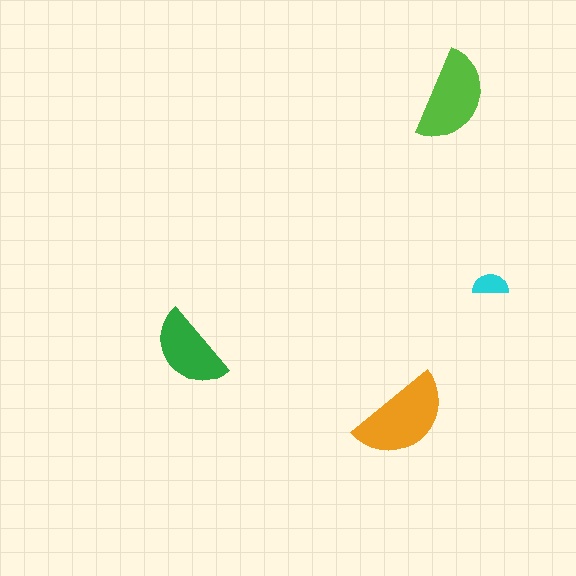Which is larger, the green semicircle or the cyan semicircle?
The green one.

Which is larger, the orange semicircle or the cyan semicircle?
The orange one.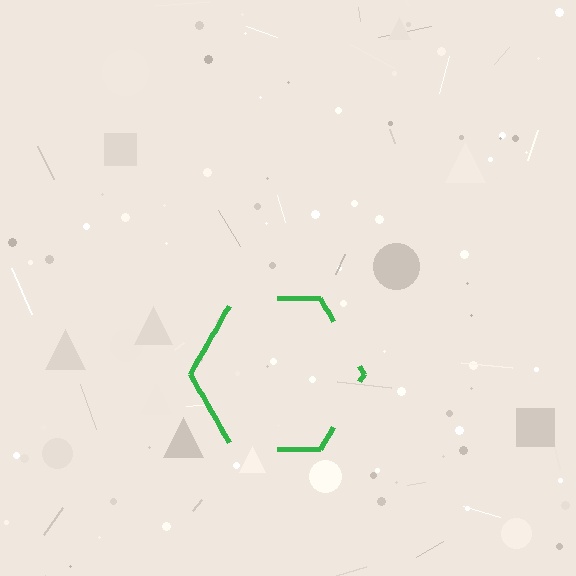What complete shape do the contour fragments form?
The contour fragments form a hexagon.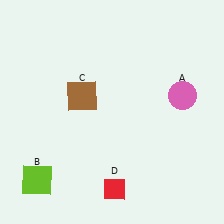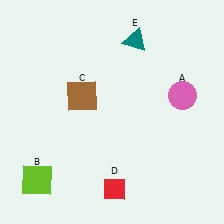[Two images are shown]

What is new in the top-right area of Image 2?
A teal triangle (E) was added in the top-right area of Image 2.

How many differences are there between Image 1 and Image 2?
There is 1 difference between the two images.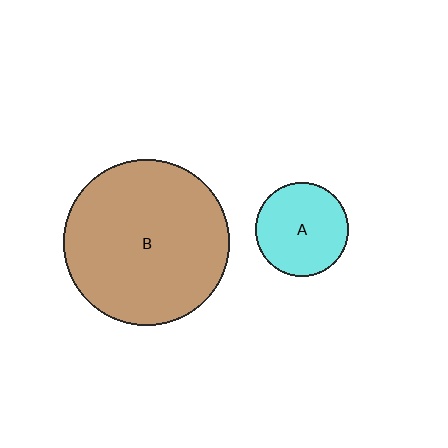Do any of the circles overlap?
No, none of the circles overlap.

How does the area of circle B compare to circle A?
Approximately 3.2 times.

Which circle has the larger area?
Circle B (brown).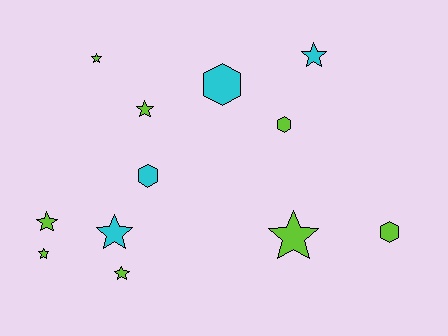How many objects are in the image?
There are 12 objects.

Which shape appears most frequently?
Star, with 8 objects.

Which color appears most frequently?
Lime, with 8 objects.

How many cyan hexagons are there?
There are 2 cyan hexagons.